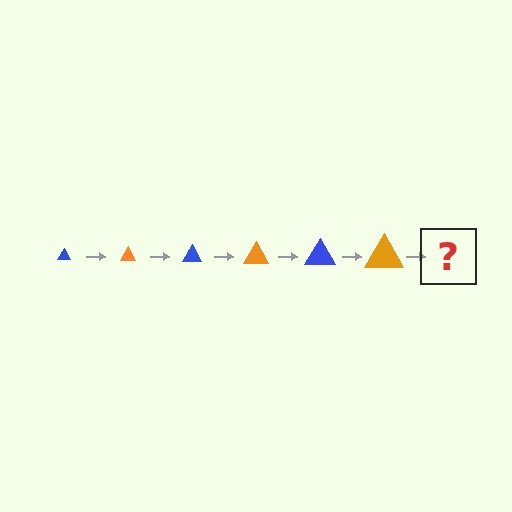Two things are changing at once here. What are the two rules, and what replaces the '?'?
The two rules are that the triangle grows larger each step and the color cycles through blue and orange. The '?' should be a blue triangle, larger than the previous one.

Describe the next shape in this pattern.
It should be a blue triangle, larger than the previous one.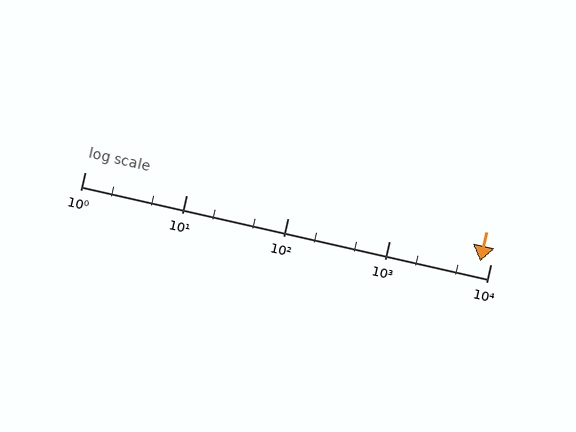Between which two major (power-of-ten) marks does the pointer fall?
The pointer is between 1000 and 10000.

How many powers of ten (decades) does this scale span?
The scale spans 4 decades, from 1 to 10000.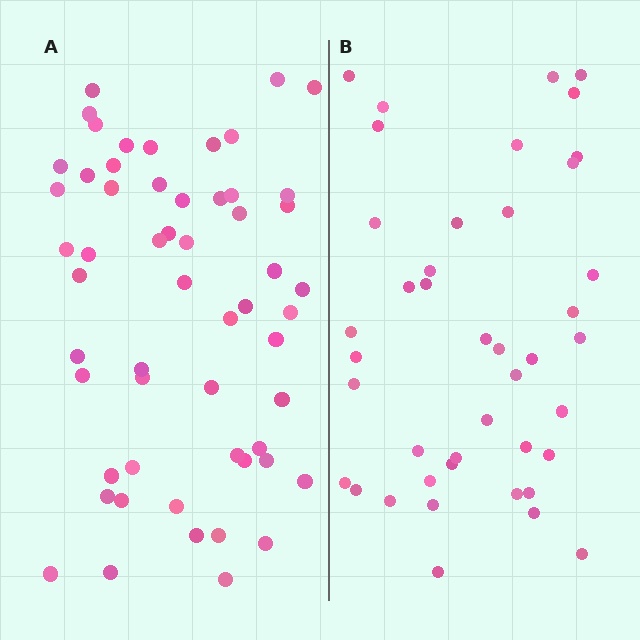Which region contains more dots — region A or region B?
Region A (the left region) has more dots.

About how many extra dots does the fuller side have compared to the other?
Region A has approximately 15 more dots than region B.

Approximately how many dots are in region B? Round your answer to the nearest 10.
About 40 dots. (The exact count is 42, which rounds to 40.)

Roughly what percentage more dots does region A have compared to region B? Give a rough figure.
About 35% more.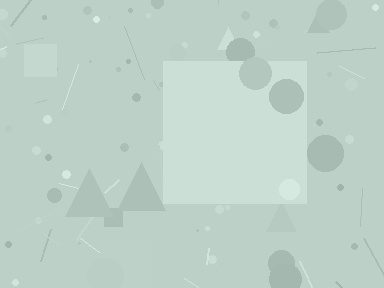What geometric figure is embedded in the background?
A square is embedded in the background.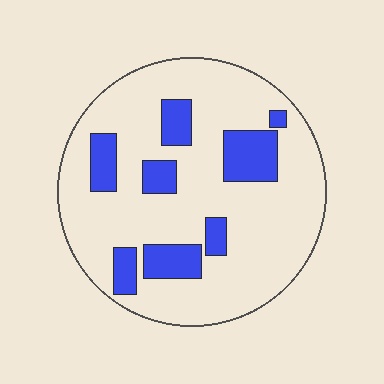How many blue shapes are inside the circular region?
8.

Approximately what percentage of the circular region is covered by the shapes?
Approximately 20%.